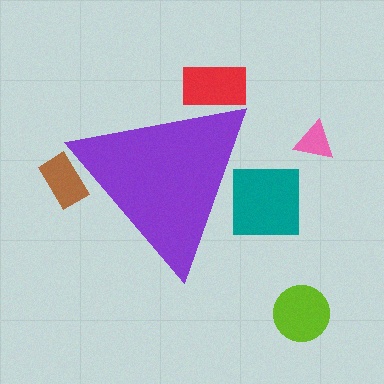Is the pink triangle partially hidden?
No, the pink triangle is fully visible.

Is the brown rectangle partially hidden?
Yes, the brown rectangle is partially hidden behind the purple triangle.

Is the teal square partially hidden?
Yes, the teal square is partially hidden behind the purple triangle.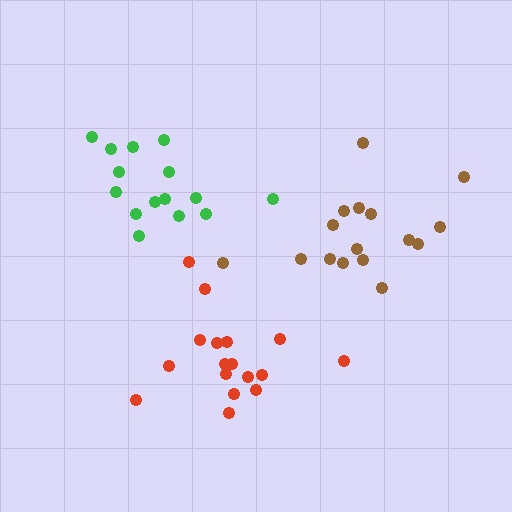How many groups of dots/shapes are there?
There are 3 groups.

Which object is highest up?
The green cluster is topmost.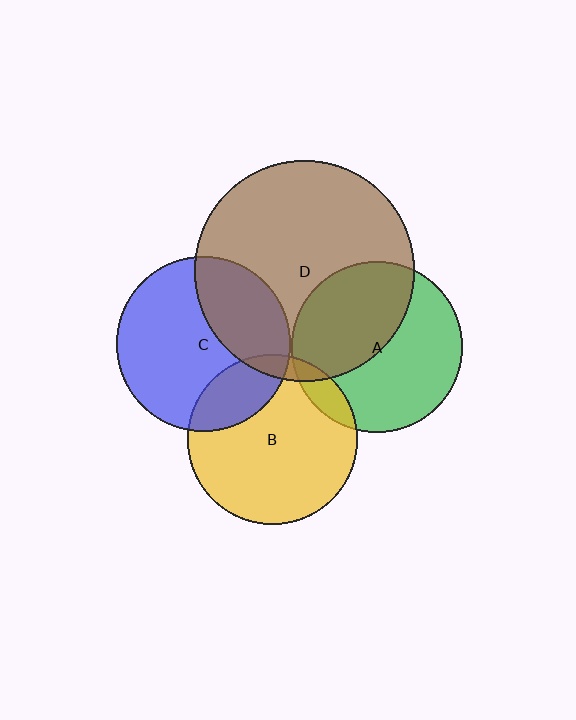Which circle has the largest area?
Circle D (brown).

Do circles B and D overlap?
Yes.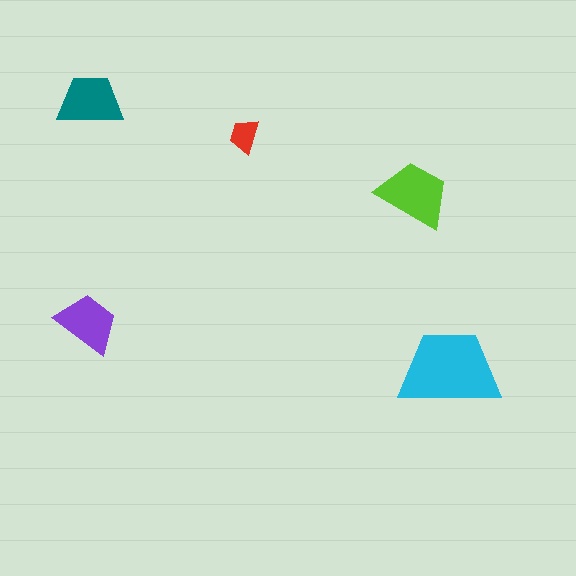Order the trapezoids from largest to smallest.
the cyan one, the lime one, the teal one, the purple one, the red one.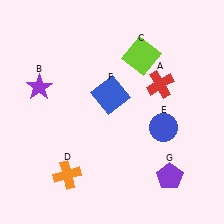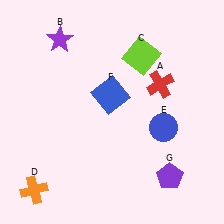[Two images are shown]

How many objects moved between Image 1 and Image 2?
2 objects moved between the two images.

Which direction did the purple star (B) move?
The purple star (B) moved up.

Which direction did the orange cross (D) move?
The orange cross (D) moved left.